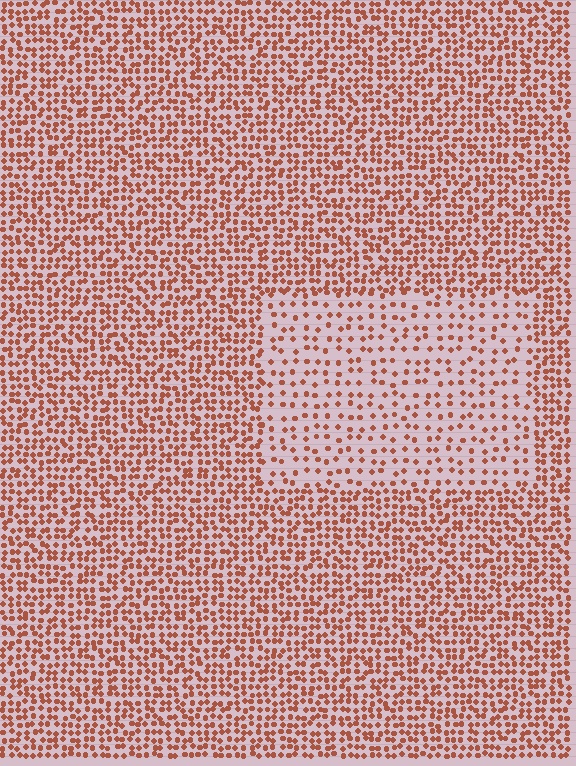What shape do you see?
I see a rectangle.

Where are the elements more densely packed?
The elements are more densely packed outside the rectangle boundary.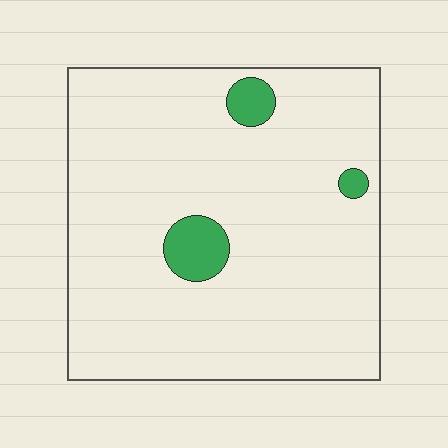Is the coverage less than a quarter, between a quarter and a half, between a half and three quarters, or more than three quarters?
Less than a quarter.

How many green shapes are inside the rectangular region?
3.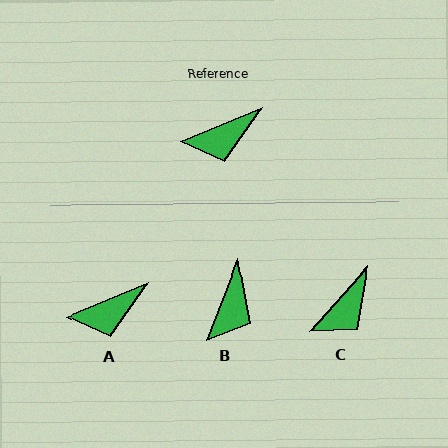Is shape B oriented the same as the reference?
No, it is off by about 46 degrees.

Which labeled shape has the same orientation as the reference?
A.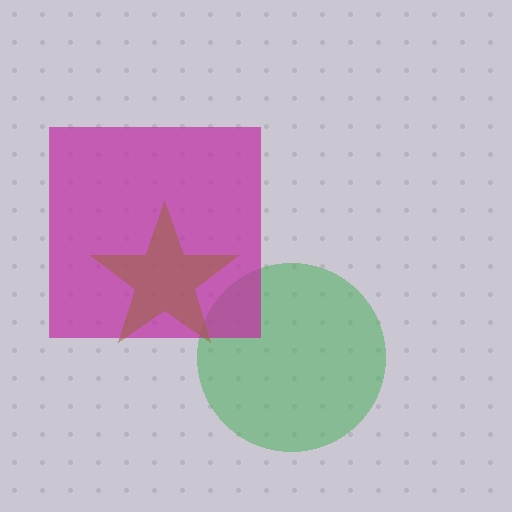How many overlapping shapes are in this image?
There are 3 overlapping shapes in the image.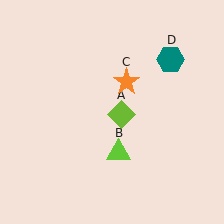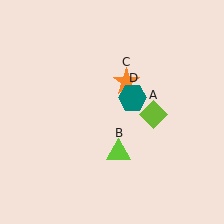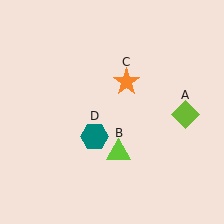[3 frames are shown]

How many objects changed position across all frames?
2 objects changed position: lime diamond (object A), teal hexagon (object D).